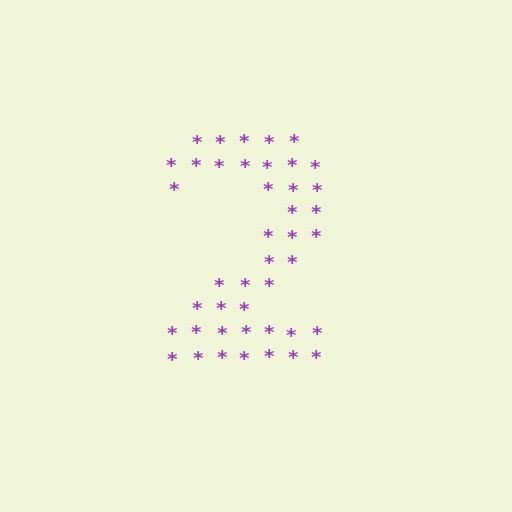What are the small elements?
The small elements are asterisks.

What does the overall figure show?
The overall figure shows the digit 2.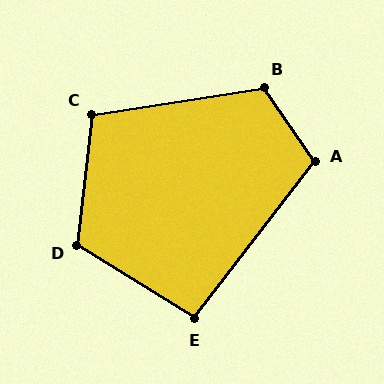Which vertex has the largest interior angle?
B, at approximately 116 degrees.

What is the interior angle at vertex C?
Approximately 105 degrees (obtuse).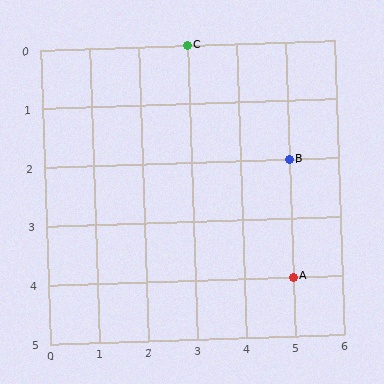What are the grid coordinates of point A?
Point A is at grid coordinates (5, 4).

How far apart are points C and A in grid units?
Points C and A are 2 columns and 4 rows apart (about 4.5 grid units diagonally).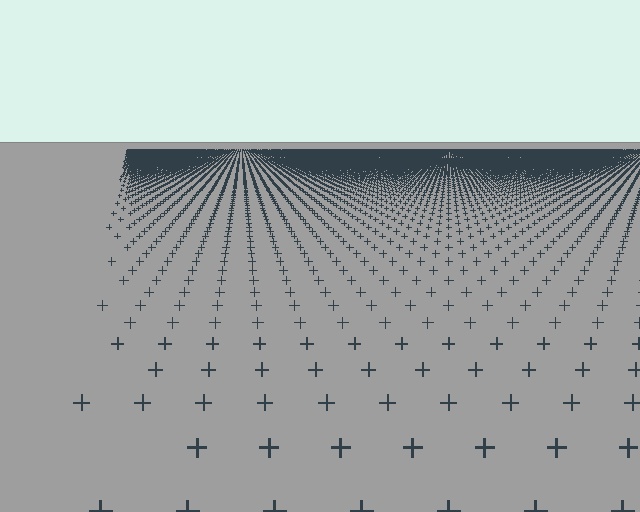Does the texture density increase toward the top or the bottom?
Density increases toward the top.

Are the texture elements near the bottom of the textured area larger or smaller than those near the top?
Larger. Near the bottom, elements are closer to the viewer and appear at a bigger on-screen size.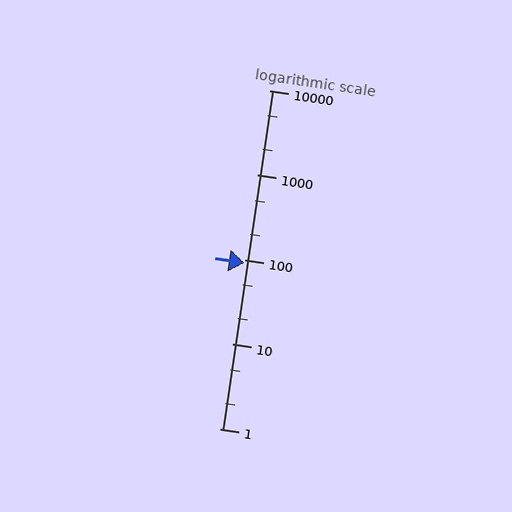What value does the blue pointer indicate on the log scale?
The pointer indicates approximately 91.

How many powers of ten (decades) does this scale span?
The scale spans 4 decades, from 1 to 10000.